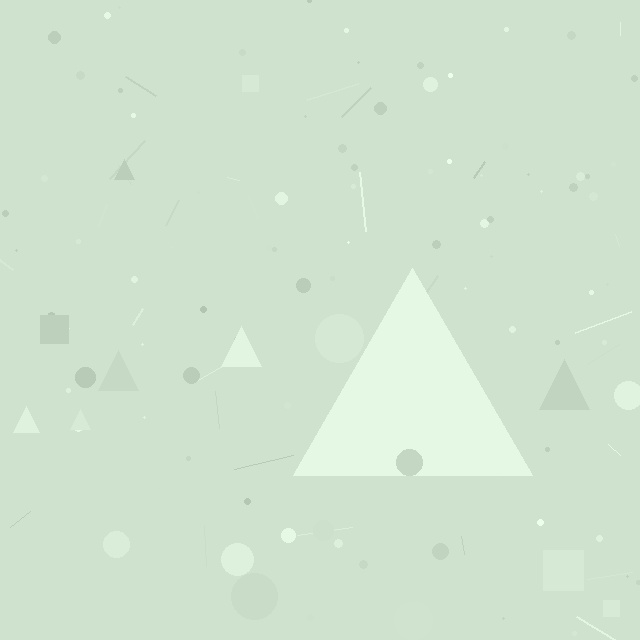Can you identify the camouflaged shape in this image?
The camouflaged shape is a triangle.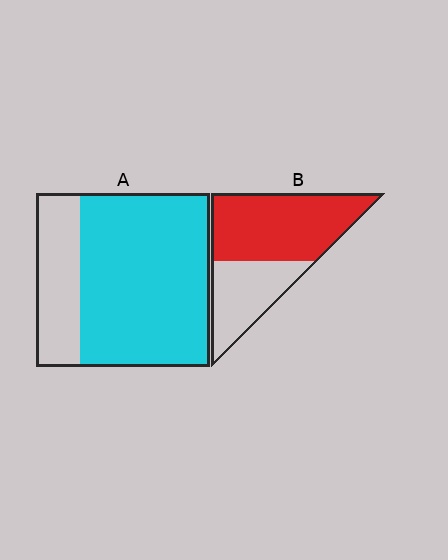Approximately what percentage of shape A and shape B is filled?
A is approximately 75% and B is approximately 65%.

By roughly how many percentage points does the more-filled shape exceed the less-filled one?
By roughly 10 percentage points (A over B).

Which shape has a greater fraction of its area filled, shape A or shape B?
Shape A.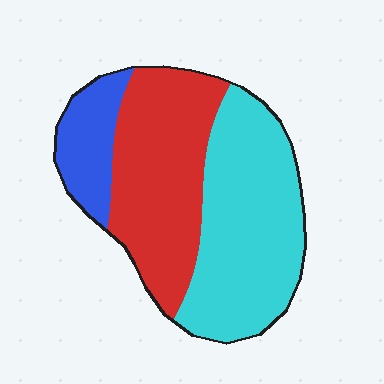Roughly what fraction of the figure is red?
Red covers around 40% of the figure.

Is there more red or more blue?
Red.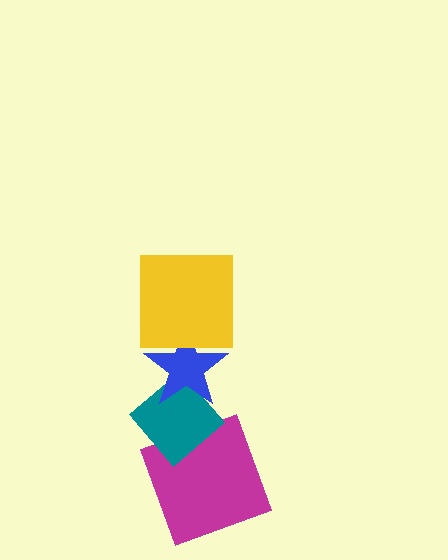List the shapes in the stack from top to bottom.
From top to bottom: the yellow square, the blue star, the teal diamond, the magenta square.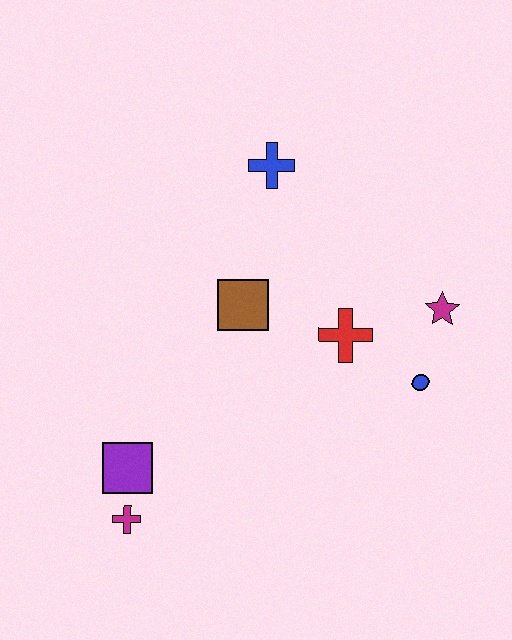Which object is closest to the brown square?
The red cross is closest to the brown square.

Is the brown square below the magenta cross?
No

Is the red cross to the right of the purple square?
Yes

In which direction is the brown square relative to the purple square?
The brown square is above the purple square.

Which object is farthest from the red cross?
The magenta cross is farthest from the red cross.